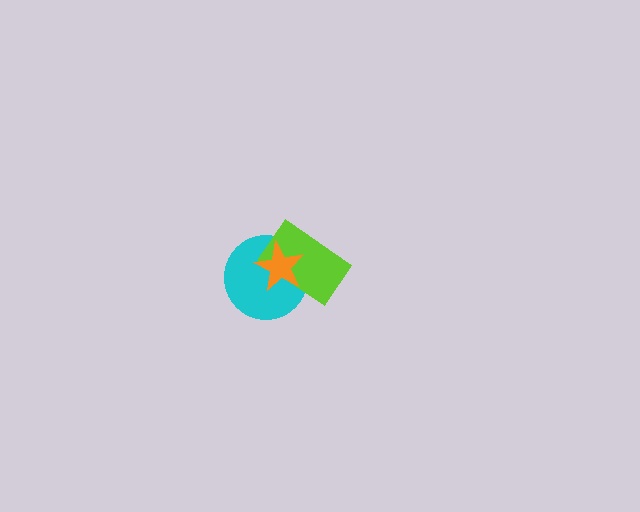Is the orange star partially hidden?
No, no other shape covers it.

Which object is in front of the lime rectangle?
The orange star is in front of the lime rectangle.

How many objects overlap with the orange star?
2 objects overlap with the orange star.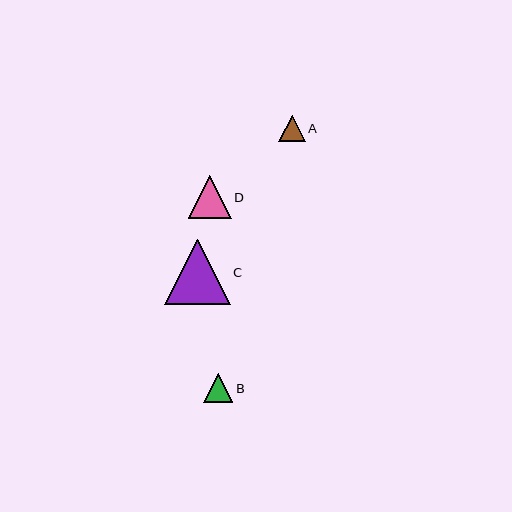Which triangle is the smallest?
Triangle A is the smallest with a size of approximately 27 pixels.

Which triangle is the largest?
Triangle C is the largest with a size of approximately 66 pixels.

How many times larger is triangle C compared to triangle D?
Triangle C is approximately 1.5 times the size of triangle D.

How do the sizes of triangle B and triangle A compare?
Triangle B and triangle A are approximately the same size.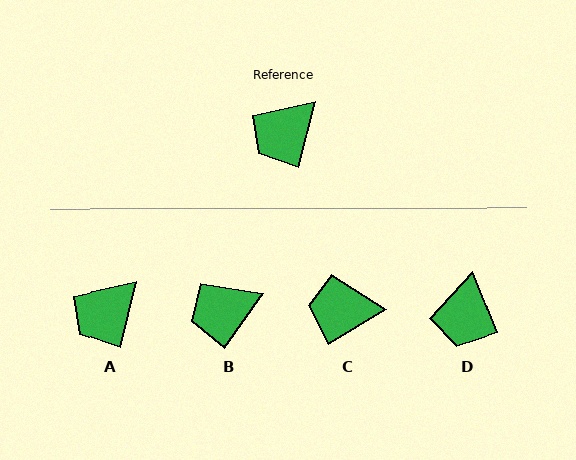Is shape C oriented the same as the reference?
No, it is off by about 45 degrees.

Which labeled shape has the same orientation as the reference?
A.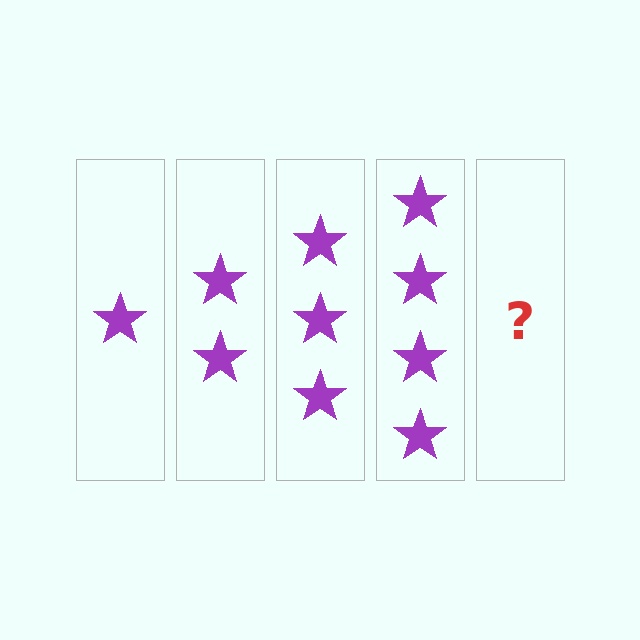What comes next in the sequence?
The next element should be 5 stars.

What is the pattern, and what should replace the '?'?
The pattern is that each step adds one more star. The '?' should be 5 stars.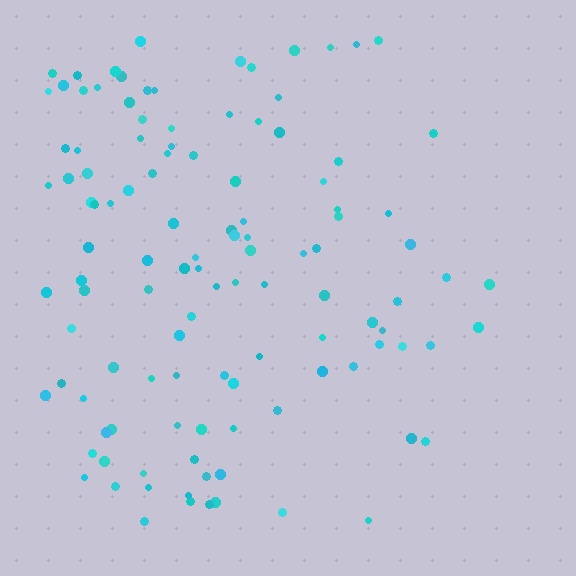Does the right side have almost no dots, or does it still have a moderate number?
Still a moderate number, just noticeably fewer than the left.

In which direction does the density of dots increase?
From right to left, with the left side densest.